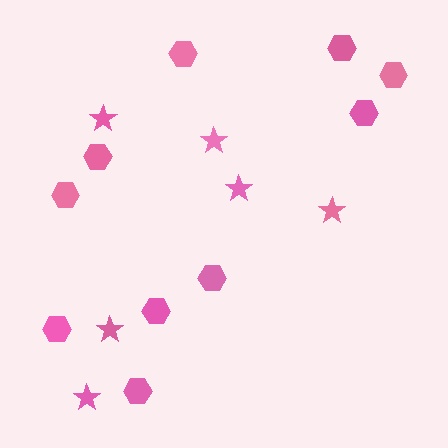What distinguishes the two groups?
There are 2 groups: one group of stars (6) and one group of hexagons (10).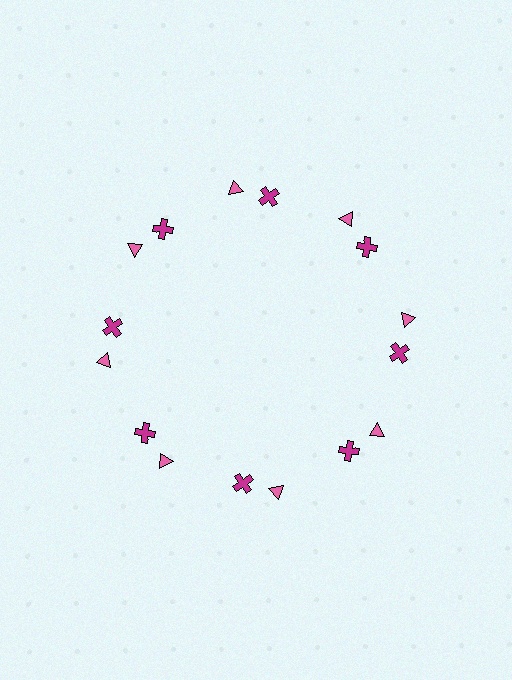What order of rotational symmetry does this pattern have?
This pattern has 8-fold rotational symmetry.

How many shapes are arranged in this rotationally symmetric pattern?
There are 16 shapes, arranged in 8 groups of 2.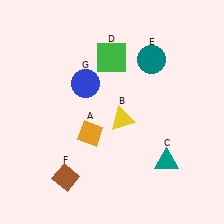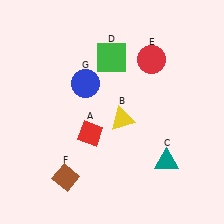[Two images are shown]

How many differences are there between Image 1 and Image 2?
There are 2 differences between the two images.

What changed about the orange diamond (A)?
In Image 1, A is orange. In Image 2, it changed to red.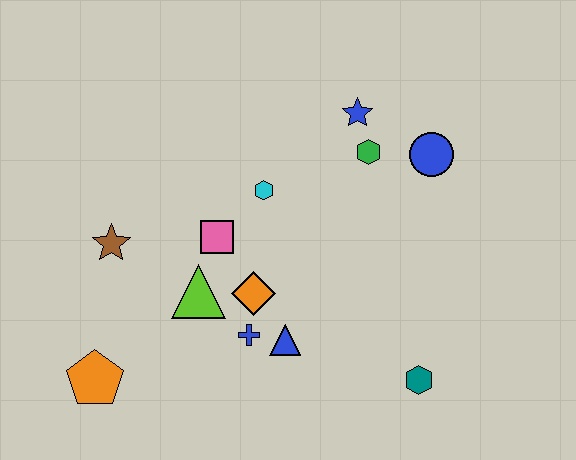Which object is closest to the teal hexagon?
The blue triangle is closest to the teal hexagon.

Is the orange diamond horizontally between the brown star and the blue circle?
Yes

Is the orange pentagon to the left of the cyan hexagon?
Yes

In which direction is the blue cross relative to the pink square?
The blue cross is below the pink square.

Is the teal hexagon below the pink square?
Yes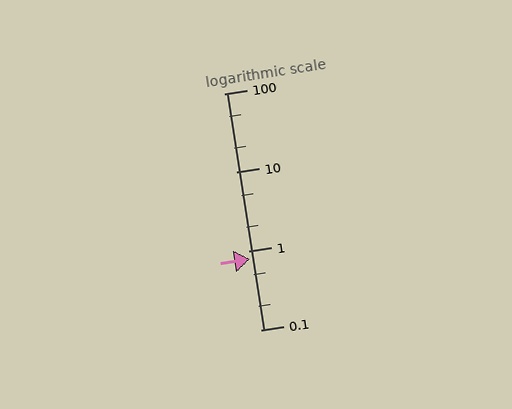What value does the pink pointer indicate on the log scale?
The pointer indicates approximately 0.78.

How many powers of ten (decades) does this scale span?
The scale spans 3 decades, from 0.1 to 100.